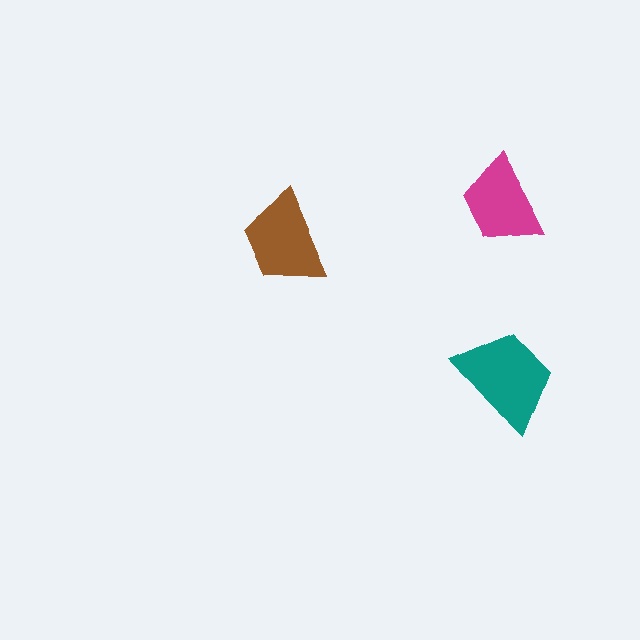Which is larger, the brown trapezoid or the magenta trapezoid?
The brown one.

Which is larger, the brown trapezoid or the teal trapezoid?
The teal one.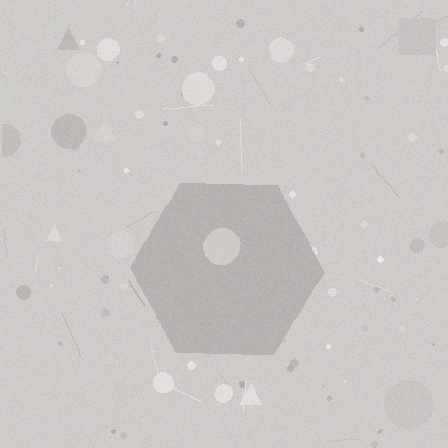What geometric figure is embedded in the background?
A hexagon is embedded in the background.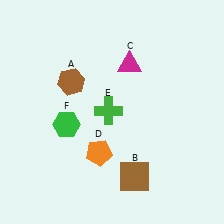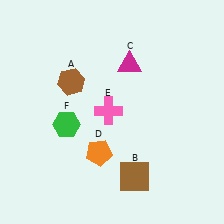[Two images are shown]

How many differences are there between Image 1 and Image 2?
There is 1 difference between the two images.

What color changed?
The cross (E) changed from green in Image 1 to pink in Image 2.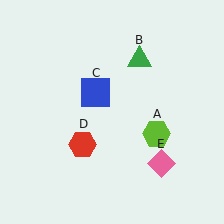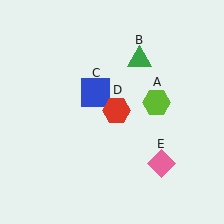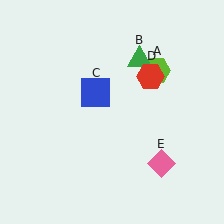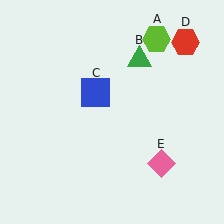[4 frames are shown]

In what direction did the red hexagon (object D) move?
The red hexagon (object D) moved up and to the right.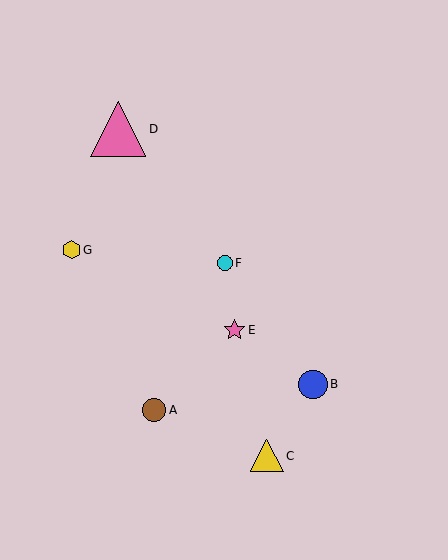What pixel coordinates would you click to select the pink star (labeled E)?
Click at (234, 330) to select the pink star E.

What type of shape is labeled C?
Shape C is a yellow triangle.